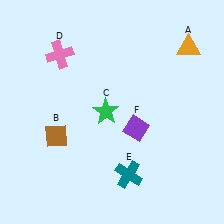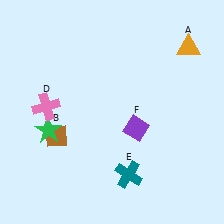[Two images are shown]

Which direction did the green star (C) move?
The green star (C) moved left.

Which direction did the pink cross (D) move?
The pink cross (D) moved down.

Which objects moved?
The objects that moved are: the green star (C), the pink cross (D).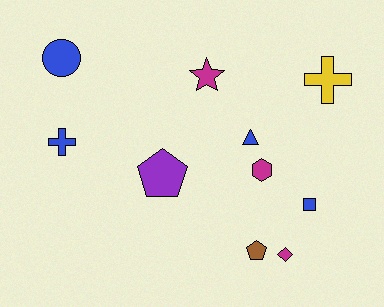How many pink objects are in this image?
There are no pink objects.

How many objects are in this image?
There are 10 objects.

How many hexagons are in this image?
There is 1 hexagon.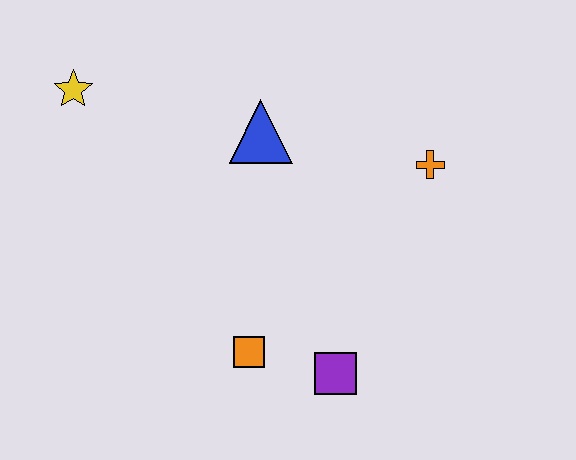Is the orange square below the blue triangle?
Yes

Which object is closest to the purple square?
The orange square is closest to the purple square.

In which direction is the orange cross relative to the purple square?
The orange cross is above the purple square.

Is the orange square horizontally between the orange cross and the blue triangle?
No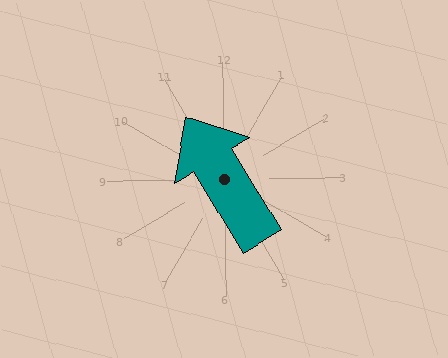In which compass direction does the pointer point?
Northwest.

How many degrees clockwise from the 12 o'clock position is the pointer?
Approximately 329 degrees.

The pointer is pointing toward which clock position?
Roughly 11 o'clock.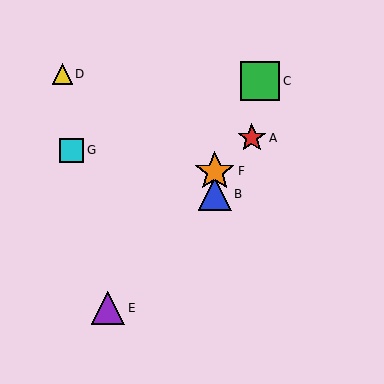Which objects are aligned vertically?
Objects B, F are aligned vertically.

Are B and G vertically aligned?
No, B is at x≈215 and G is at x≈72.